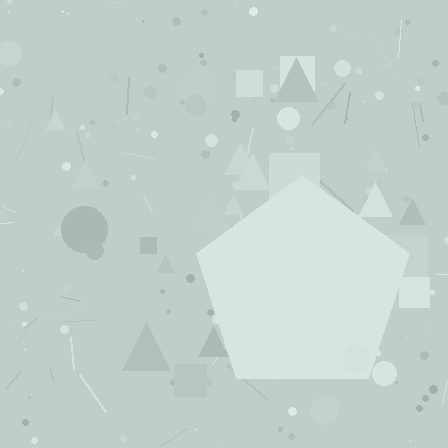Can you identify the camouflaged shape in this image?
The camouflaged shape is a pentagon.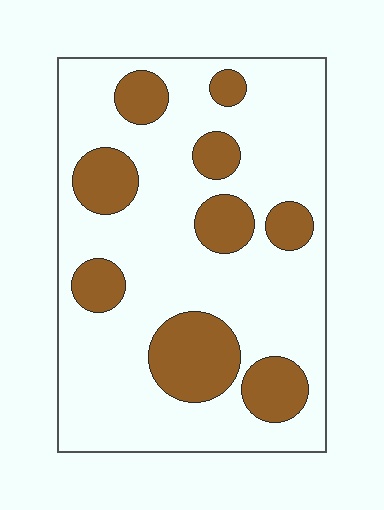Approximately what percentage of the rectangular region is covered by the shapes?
Approximately 25%.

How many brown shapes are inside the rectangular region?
9.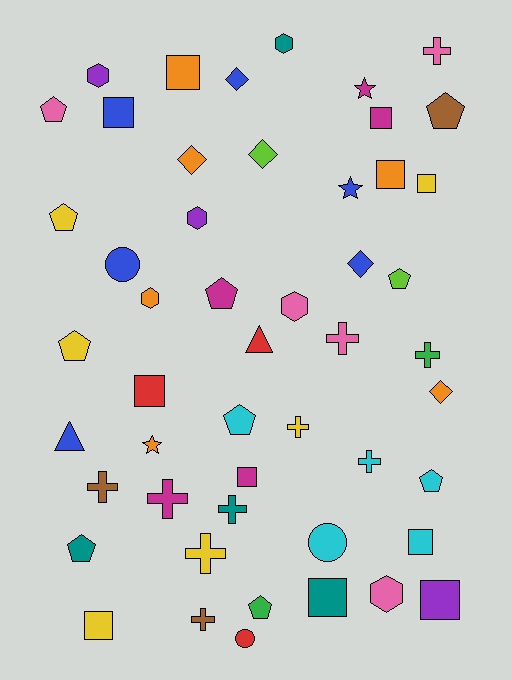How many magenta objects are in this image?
There are 5 magenta objects.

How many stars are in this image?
There are 3 stars.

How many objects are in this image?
There are 50 objects.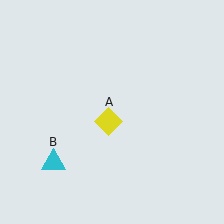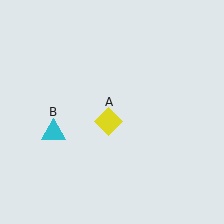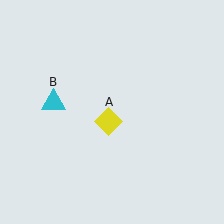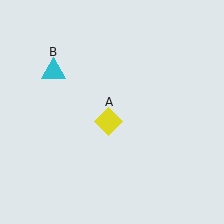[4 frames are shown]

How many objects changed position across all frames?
1 object changed position: cyan triangle (object B).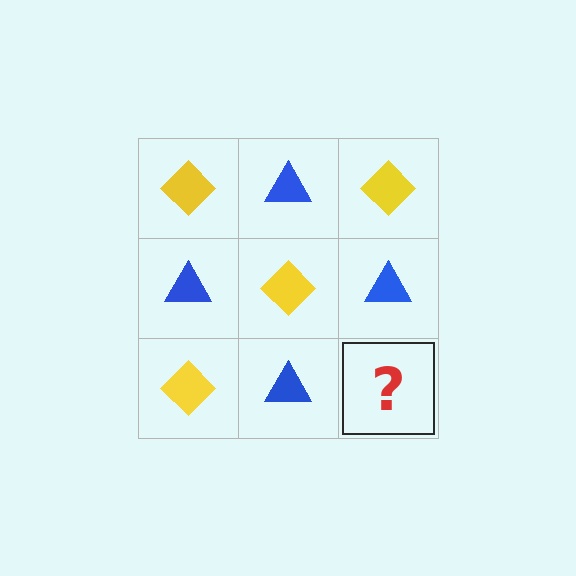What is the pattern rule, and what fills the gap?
The rule is that it alternates yellow diamond and blue triangle in a checkerboard pattern. The gap should be filled with a yellow diamond.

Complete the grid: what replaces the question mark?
The question mark should be replaced with a yellow diamond.